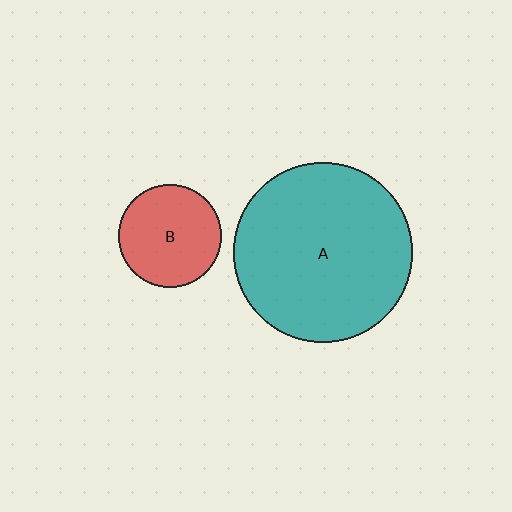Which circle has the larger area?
Circle A (teal).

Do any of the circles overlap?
No, none of the circles overlap.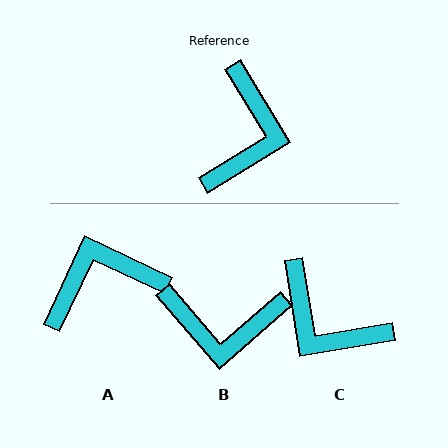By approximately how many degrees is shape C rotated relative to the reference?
Approximately 112 degrees clockwise.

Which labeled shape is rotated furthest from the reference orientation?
A, about 124 degrees away.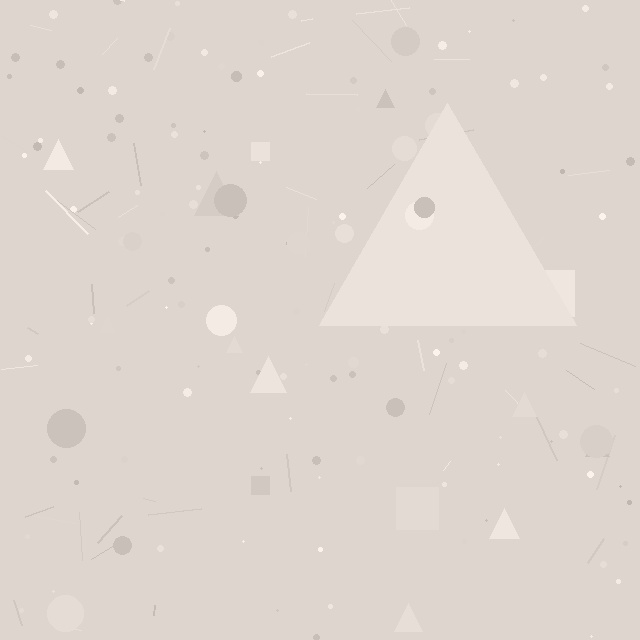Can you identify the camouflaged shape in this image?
The camouflaged shape is a triangle.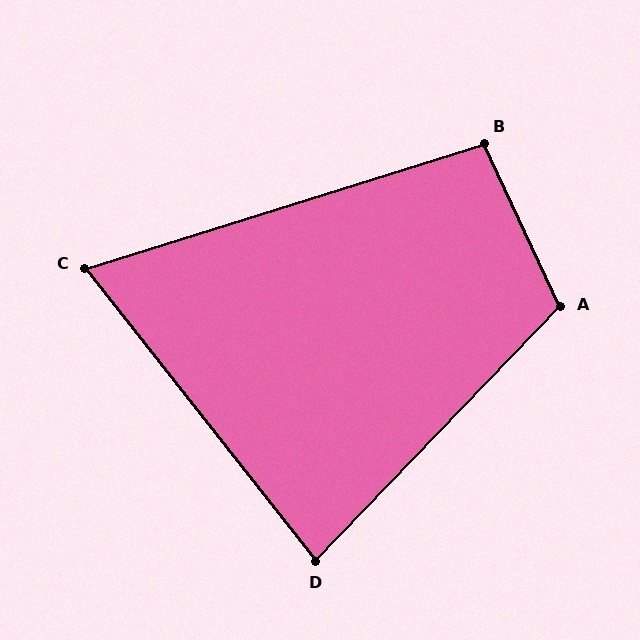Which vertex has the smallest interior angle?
C, at approximately 69 degrees.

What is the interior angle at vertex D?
Approximately 82 degrees (acute).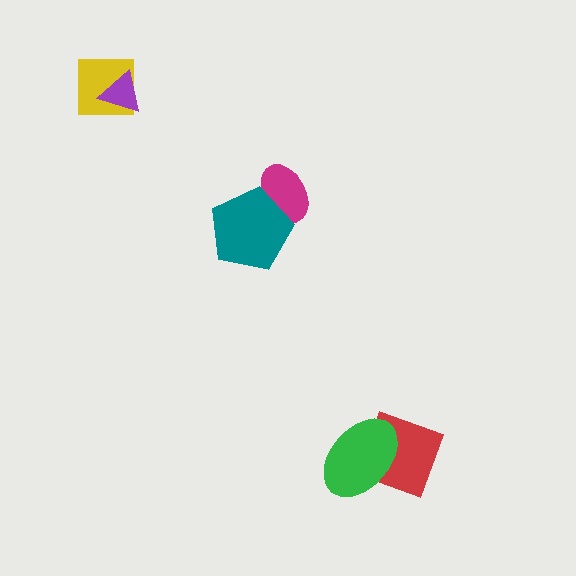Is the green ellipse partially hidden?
No, no other shape covers it.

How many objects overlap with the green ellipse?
1 object overlaps with the green ellipse.